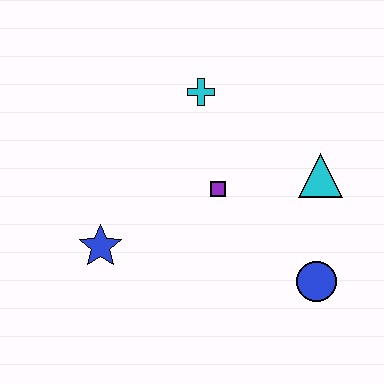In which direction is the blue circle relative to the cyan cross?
The blue circle is below the cyan cross.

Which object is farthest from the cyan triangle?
The blue star is farthest from the cyan triangle.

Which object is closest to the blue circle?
The cyan triangle is closest to the blue circle.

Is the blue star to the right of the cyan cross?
No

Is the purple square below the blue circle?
No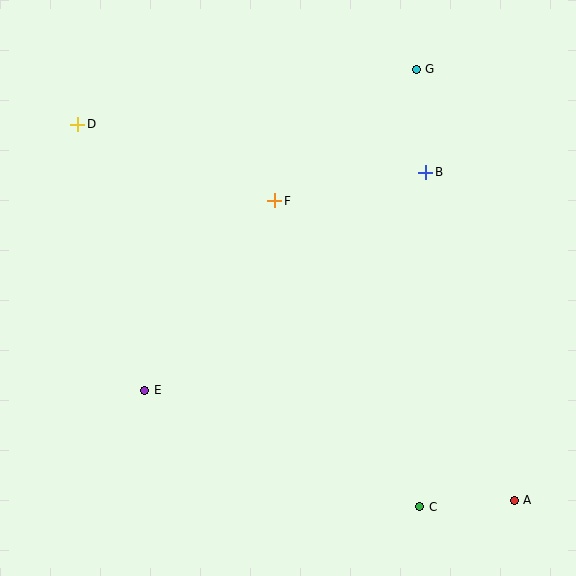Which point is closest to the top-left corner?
Point D is closest to the top-left corner.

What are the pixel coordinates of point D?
Point D is at (78, 124).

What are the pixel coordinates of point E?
Point E is at (145, 390).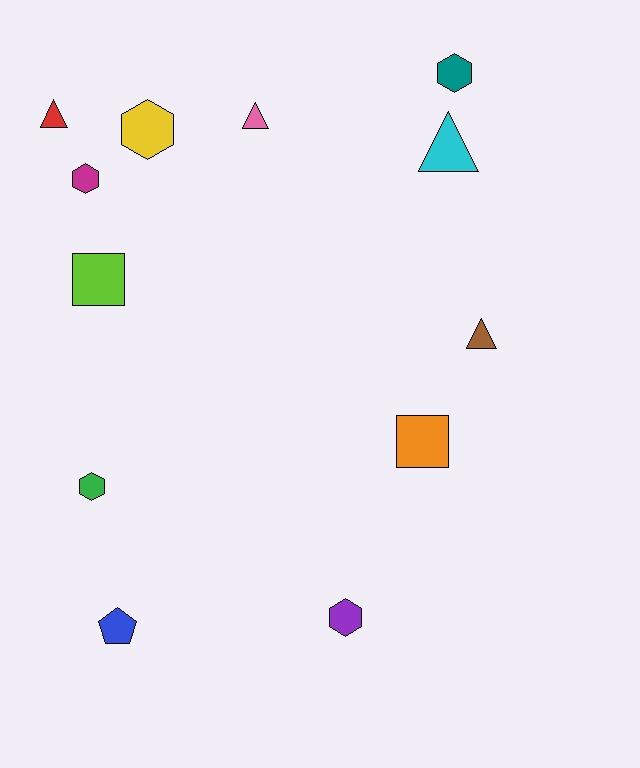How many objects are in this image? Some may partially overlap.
There are 12 objects.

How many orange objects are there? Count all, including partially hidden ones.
There is 1 orange object.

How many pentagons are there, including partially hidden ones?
There is 1 pentagon.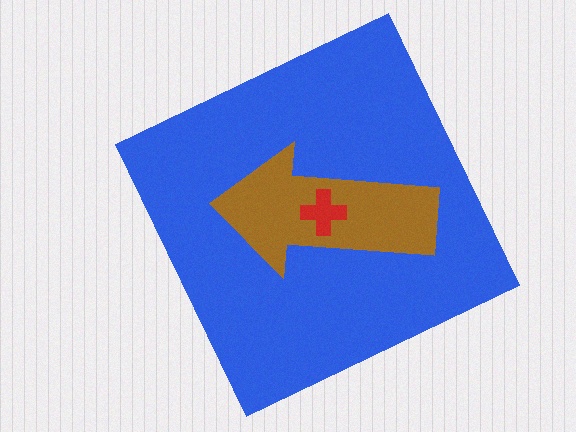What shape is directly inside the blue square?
The brown arrow.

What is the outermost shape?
The blue square.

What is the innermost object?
The red cross.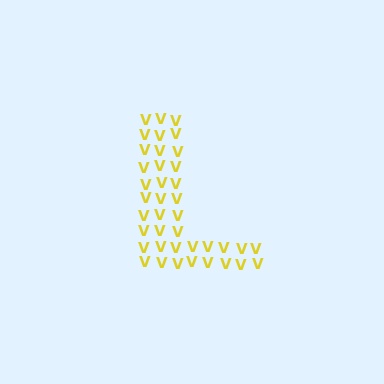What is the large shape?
The large shape is the letter L.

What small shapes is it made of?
It is made of small letter V's.